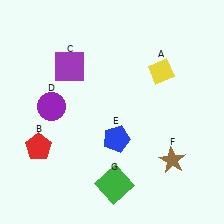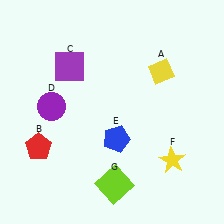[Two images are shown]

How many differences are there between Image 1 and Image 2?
There are 2 differences between the two images.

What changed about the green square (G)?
In Image 1, G is green. In Image 2, it changed to lime.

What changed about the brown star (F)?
In Image 1, F is brown. In Image 2, it changed to yellow.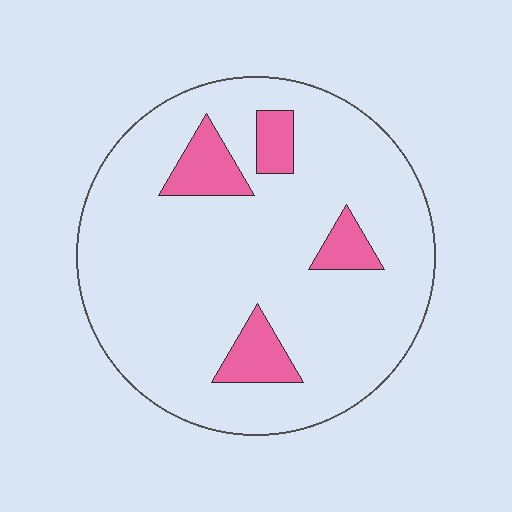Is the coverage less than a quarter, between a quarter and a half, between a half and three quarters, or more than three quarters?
Less than a quarter.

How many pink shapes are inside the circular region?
4.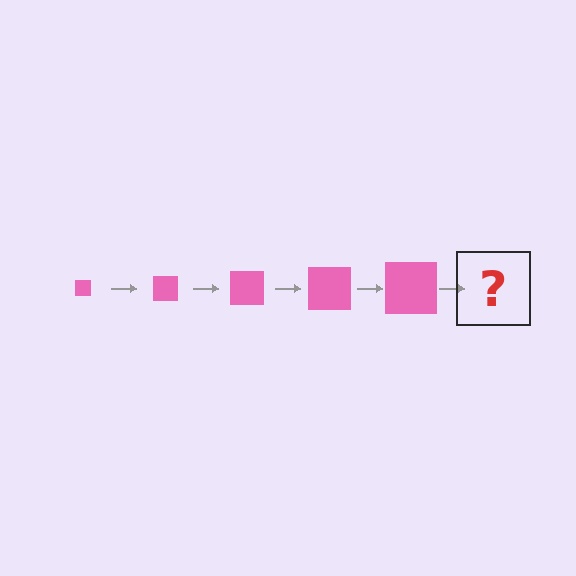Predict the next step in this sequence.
The next step is a pink square, larger than the previous one.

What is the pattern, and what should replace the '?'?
The pattern is that the square gets progressively larger each step. The '?' should be a pink square, larger than the previous one.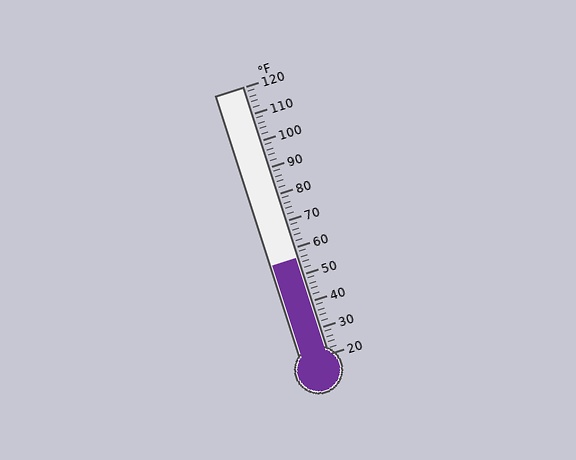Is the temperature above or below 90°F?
The temperature is below 90°F.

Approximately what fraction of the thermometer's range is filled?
The thermometer is filled to approximately 35% of its range.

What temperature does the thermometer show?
The thermometer shows approximately 56°F.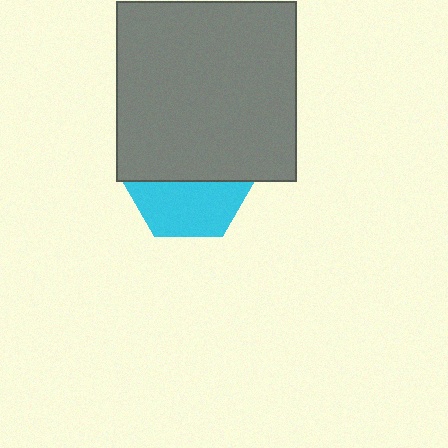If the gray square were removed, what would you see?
You would see the complete cyan hexagon.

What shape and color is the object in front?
The object in front is a gray square.